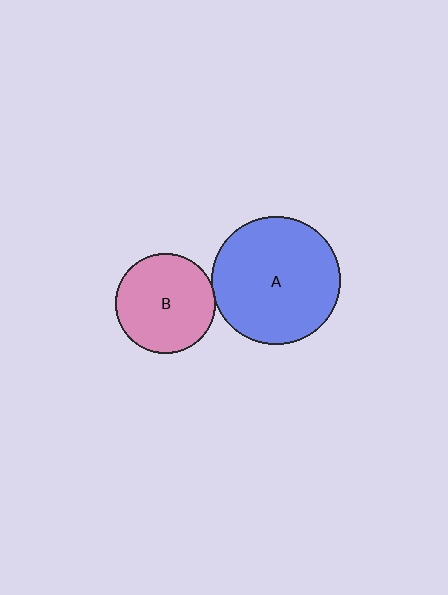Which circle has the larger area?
Circle A (blue).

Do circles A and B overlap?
Yes.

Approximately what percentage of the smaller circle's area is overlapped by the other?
Approximately 5%.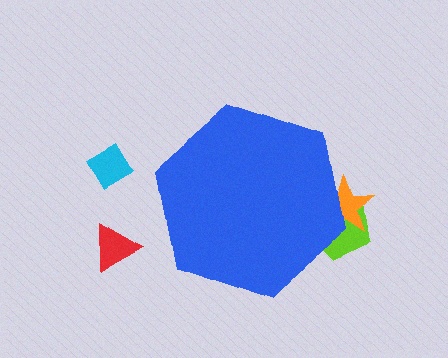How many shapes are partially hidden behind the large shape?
2 shapes are partially hidden.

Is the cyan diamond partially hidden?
No, the cyan diamond is fully visible.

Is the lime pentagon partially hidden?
Yes, the lime pentagon is partially hidden behind the blue hexagon.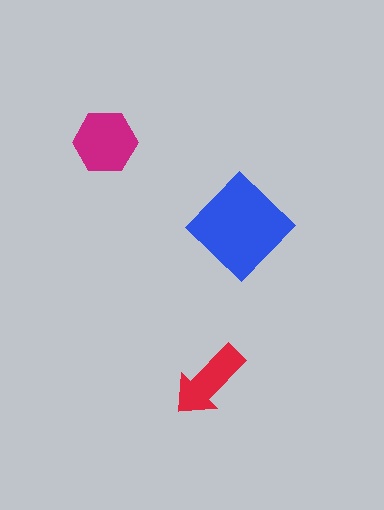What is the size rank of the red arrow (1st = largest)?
3rd.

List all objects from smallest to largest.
The red arrow, the magenta hexagon, the blue diamond.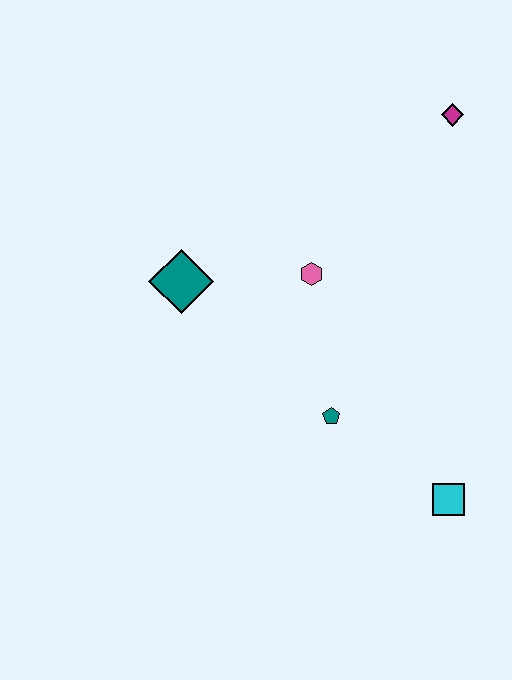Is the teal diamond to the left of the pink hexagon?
Yes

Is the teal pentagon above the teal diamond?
No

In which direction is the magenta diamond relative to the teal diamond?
The magenta diamond is to the right of the teal diamond.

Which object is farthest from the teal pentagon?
The magenta diamond is farthest from the teal pentagon.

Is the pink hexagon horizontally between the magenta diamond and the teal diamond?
Yes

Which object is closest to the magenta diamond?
The pink hexagon is closest to the magenta diamond.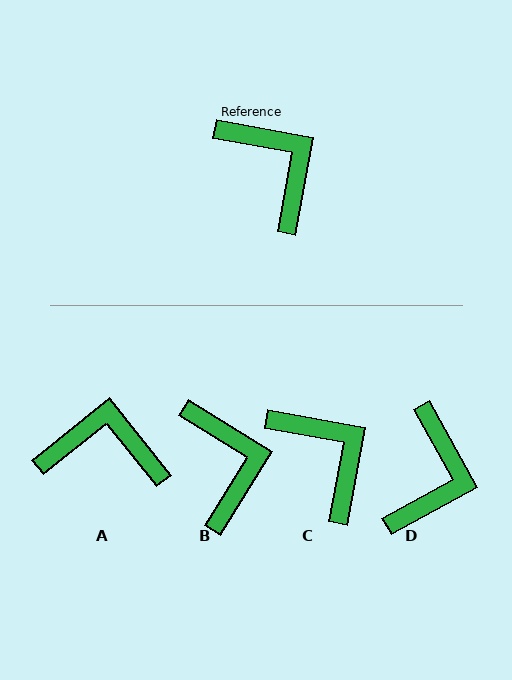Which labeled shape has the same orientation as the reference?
C.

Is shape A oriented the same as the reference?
No, it is off by about 49 degrees.